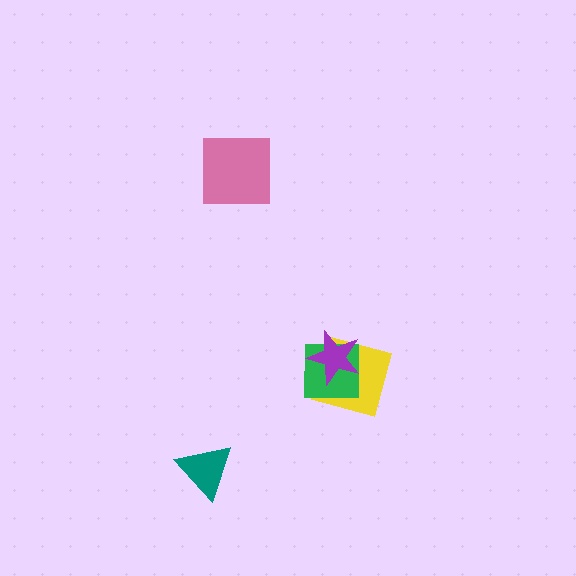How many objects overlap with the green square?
2 objects overlap with the green square.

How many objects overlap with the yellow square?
2 objects overlap with the yellow square.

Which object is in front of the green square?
The purple star is in front of the green square.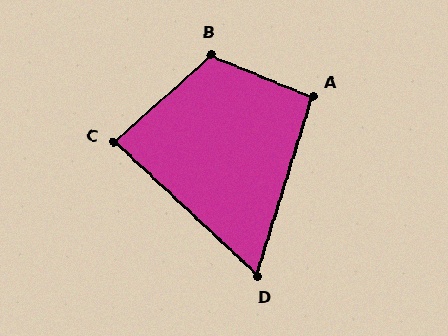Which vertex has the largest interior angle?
B, at approximately 116 degrees.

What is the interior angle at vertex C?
Approximately 85 degrees (acute).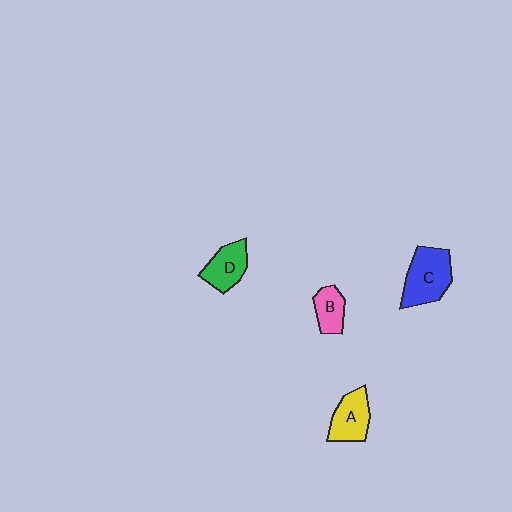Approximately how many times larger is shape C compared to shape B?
Approximately 1.9 times.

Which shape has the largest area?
Shape C (blue).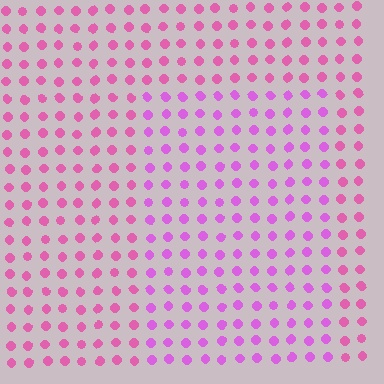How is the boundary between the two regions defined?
The boundary is defined purely by a slight shift in hue (about 27 degrees). Spacing, size, and orientation are identical on both sides.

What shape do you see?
I see a rectangle.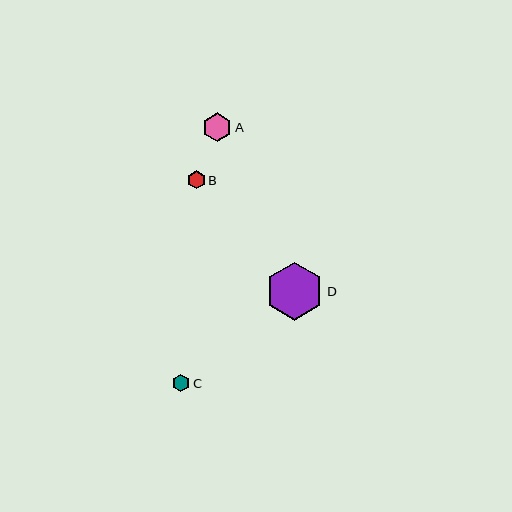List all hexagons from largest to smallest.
From largest to smallest: D, A, B, C.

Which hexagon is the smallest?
Hexagon C is the smallest with a size of approximately 17 pixels.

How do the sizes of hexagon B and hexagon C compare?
Hexagon B and hexagon C are approximately the same size.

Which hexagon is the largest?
Hexagon D is the largest with a size of approximately 58 pixels.